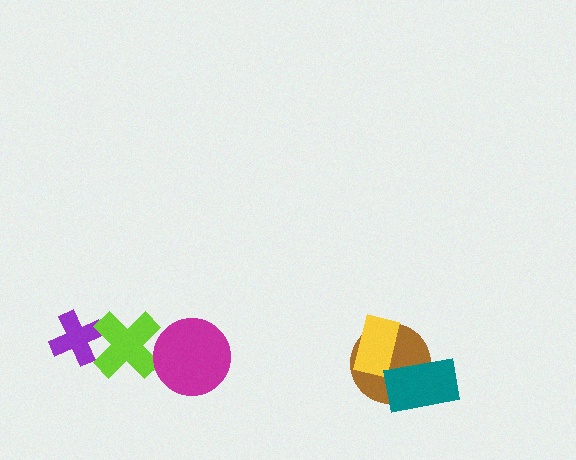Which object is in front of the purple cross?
The lime cross is in front of the purple cross.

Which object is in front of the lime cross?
The magenta circle is in front of the lime cross.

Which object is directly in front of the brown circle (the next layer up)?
The yellow rectangle is directly in front of the brown circle.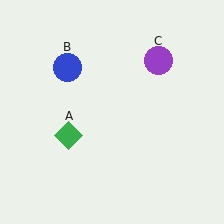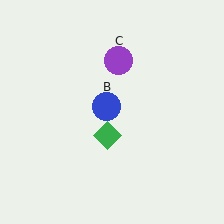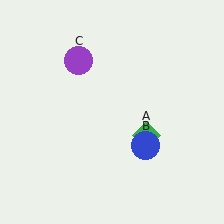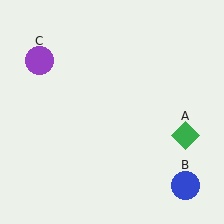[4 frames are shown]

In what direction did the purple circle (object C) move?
The purple circle (object C) moved left.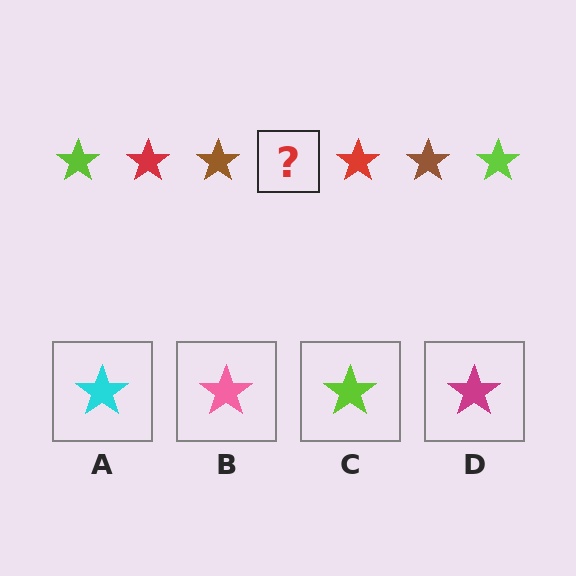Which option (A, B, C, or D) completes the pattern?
C.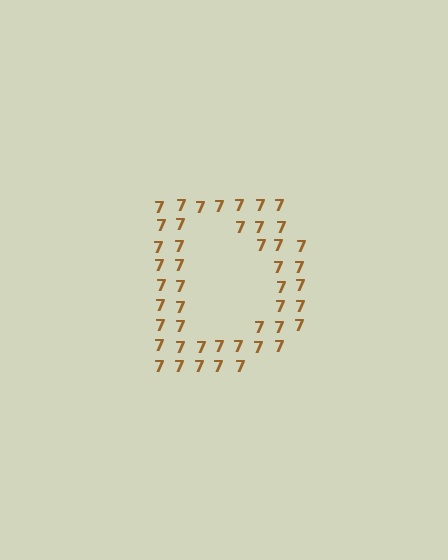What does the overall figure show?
The overall figure shows the letter D.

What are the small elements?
The small elements are digit 7's.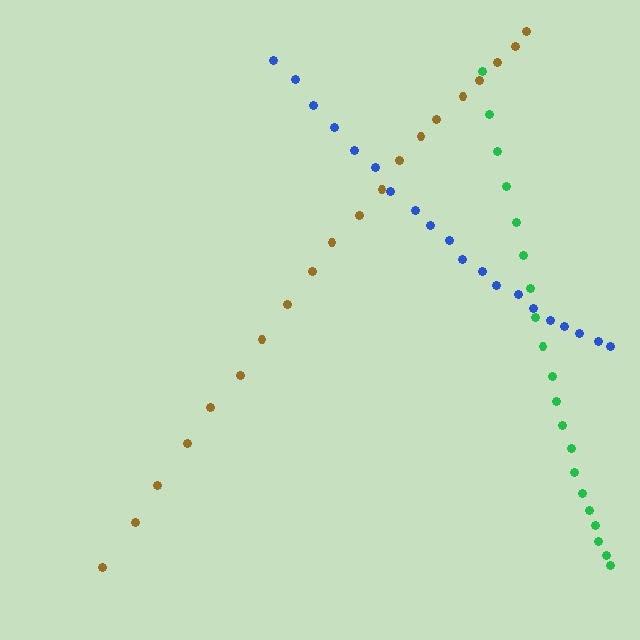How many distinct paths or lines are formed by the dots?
There are 3 distinct paths.